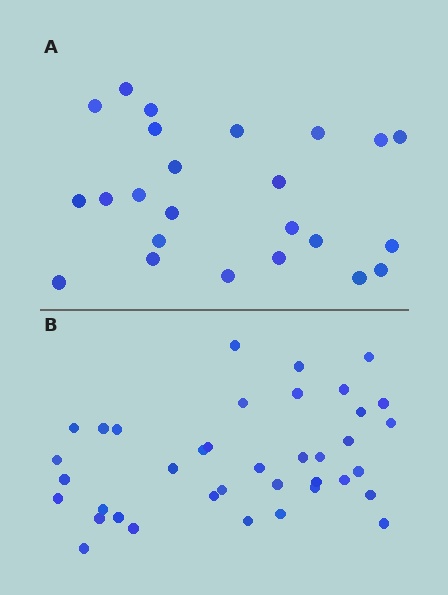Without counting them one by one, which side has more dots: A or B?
Region B (the bottom region) has more dots.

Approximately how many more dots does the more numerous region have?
Region B has approximately 15 more dots than region A.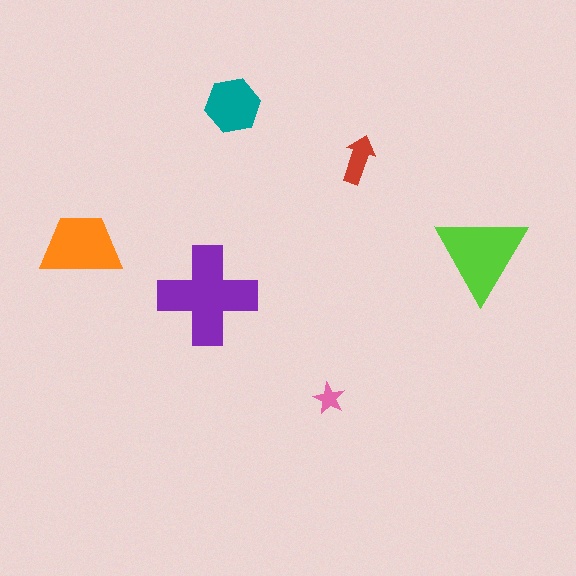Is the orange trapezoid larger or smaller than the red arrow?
Larger.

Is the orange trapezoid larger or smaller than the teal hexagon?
Larger.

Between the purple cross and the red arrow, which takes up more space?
The purple cross.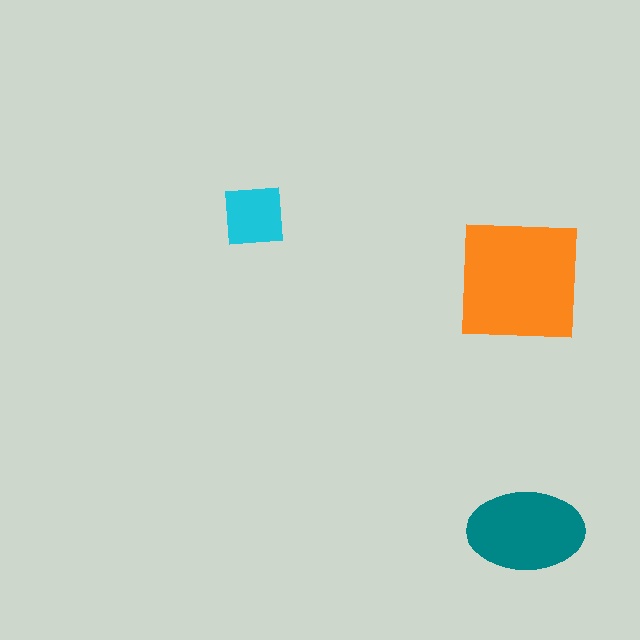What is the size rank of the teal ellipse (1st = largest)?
2nd.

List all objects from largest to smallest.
The orange square, the teal ellipse, the cyan square.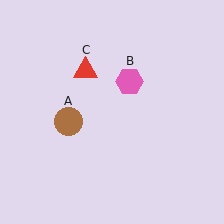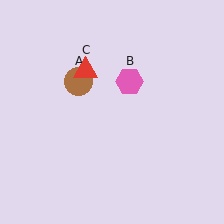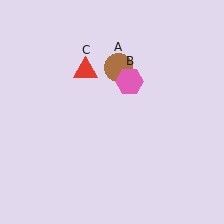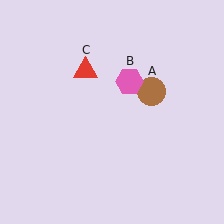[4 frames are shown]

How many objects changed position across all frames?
1 object changed position: brown circle (object A).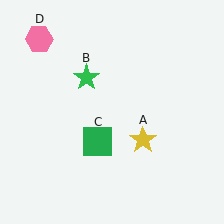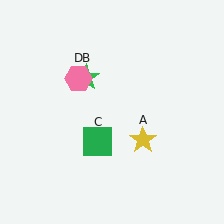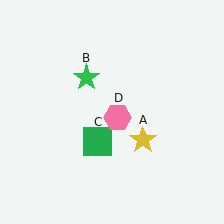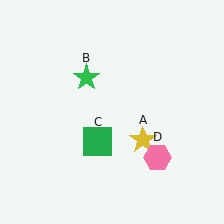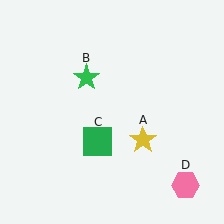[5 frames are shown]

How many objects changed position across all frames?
1 object changed position: pink hexagon (object D).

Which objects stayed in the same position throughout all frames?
Yellow star (object A) and green star (object B) and green square (object C) remained stationary.